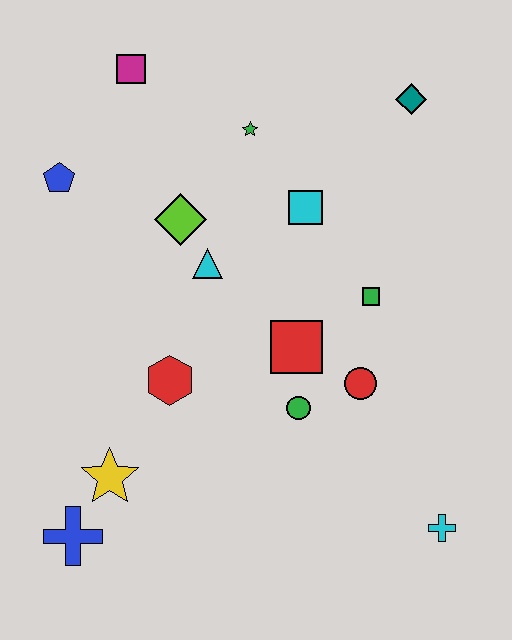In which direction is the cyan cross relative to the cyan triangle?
The cyan cross is below the cyan triangle.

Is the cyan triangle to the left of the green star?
Yes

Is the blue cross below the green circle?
Yes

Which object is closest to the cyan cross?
The red circle is closest to the cyan cross.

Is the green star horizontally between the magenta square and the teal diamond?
Yes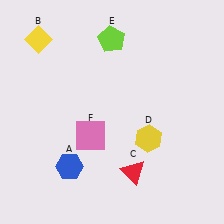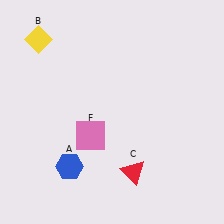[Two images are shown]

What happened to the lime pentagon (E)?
The lime pentagon (E) was removed in Image 2. It was in the top-left area of Image 1.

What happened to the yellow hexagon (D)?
The yellow hexagon (D) was removed in Image 2. It was in the bottom-right area of Image 1.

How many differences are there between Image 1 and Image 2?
There are 2 differences between the two images.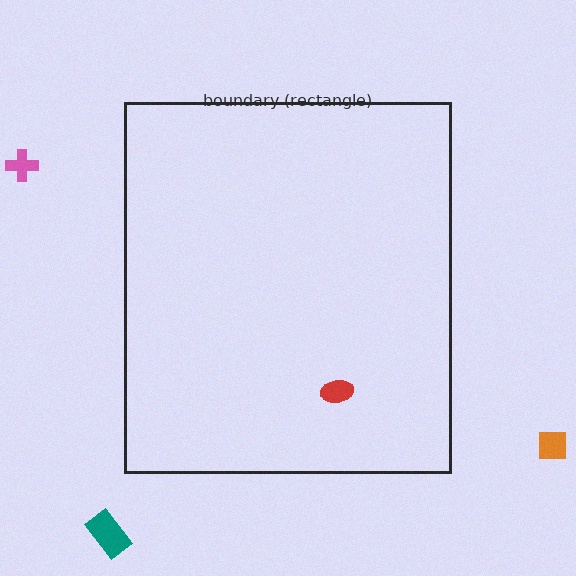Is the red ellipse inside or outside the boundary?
Inside.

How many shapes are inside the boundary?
1 inside, 3 outside.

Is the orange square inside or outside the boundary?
Outside.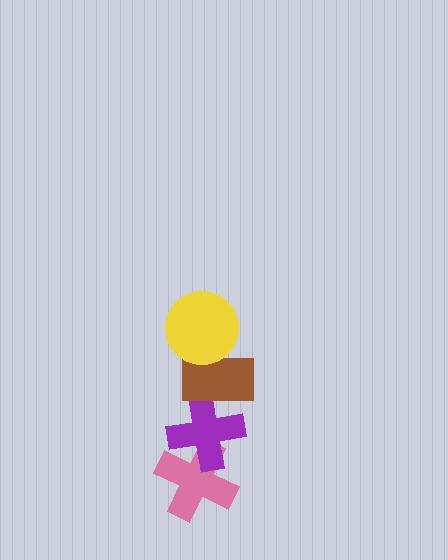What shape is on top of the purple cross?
The brown rectangle is on top of the purple cross.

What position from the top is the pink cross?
The pink cross is 4th from the top.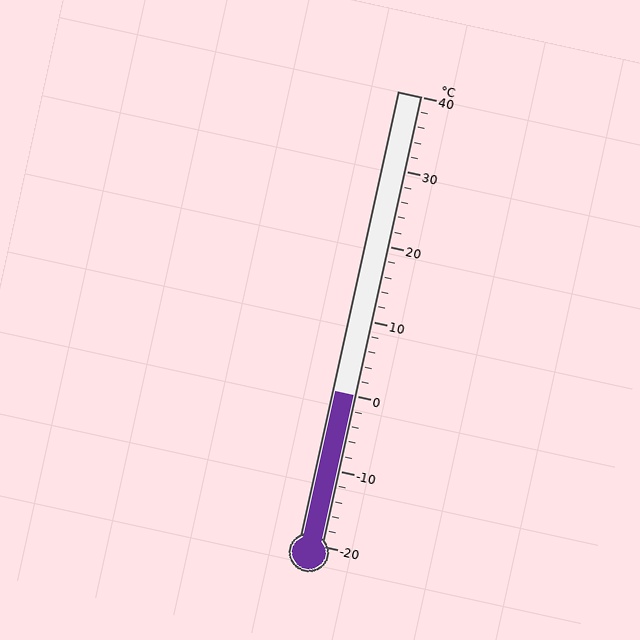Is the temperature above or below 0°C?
The temperature is at 0°C.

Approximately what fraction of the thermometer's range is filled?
The thermometer is filled to approximately 35% of its range.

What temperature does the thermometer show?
The thermometer shows approximately 0°C.